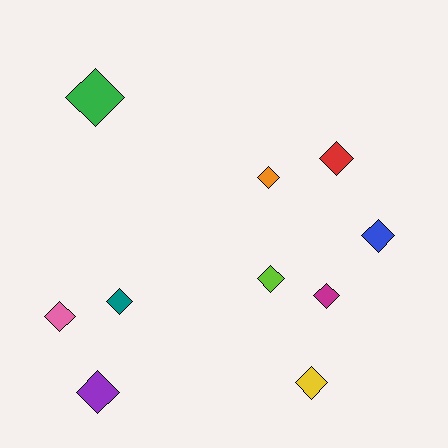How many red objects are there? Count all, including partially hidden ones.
There is 1 red object.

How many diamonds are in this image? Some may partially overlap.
There are 10 diamonds.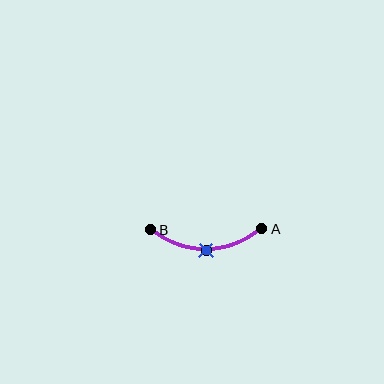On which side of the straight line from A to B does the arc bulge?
The arc bulges below the straight line connecting A and B.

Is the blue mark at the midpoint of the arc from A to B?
Yes. The blue mark lies on the arc at equal arc-length from both A and B — it is the arc midpoint.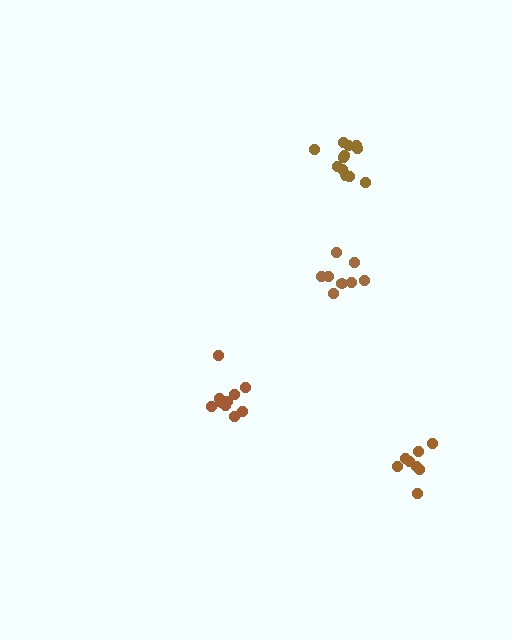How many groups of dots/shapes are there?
There are 4 groups.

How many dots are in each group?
Group 1: 12 dots, Group 2: 8 dots, Group 3: 8 dots, Group 4: 10 dots (38 total).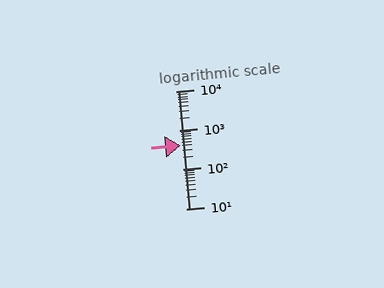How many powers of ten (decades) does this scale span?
The scale spans 3 decades, from 10 to 10000.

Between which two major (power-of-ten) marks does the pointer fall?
The pointer is between 100 and 1000.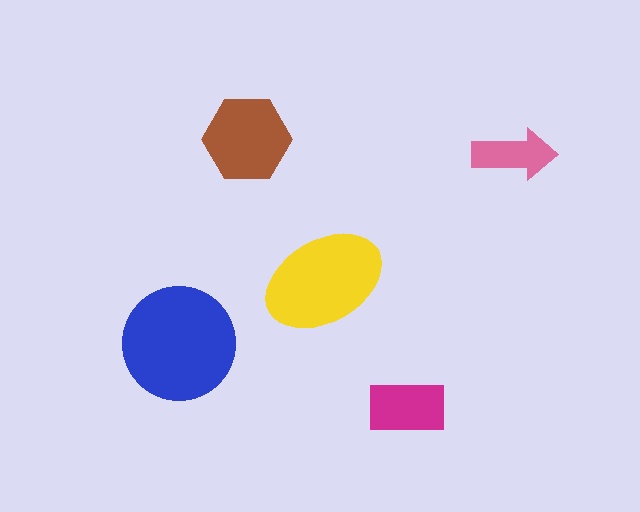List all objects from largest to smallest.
The blue circle, the yellow ellipse, the brown hexagon, the magenta rectangle, the pink arrow.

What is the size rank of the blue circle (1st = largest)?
1st.